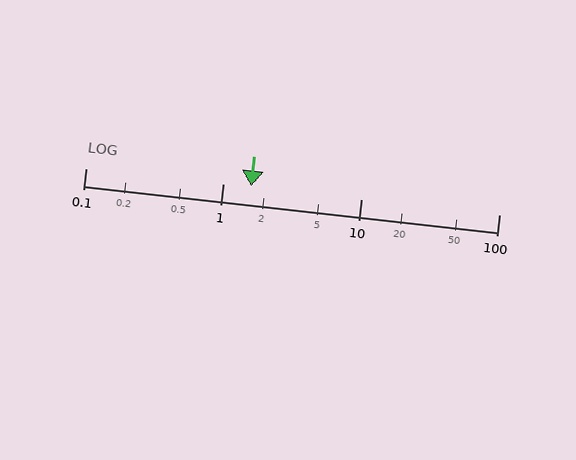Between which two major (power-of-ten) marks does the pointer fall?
The pointer is between 1 and 10.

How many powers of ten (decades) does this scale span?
The scale spans 3 decades, from 0.1 to 100.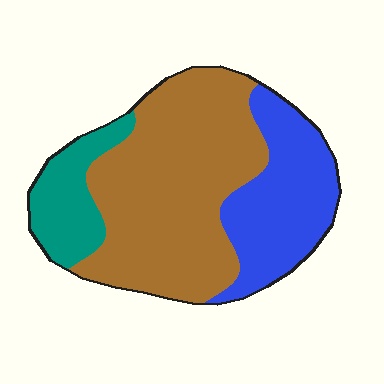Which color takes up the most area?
Brown, at roughly 55%.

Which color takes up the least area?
Teal, at roughly 15%.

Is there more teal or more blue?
Blue.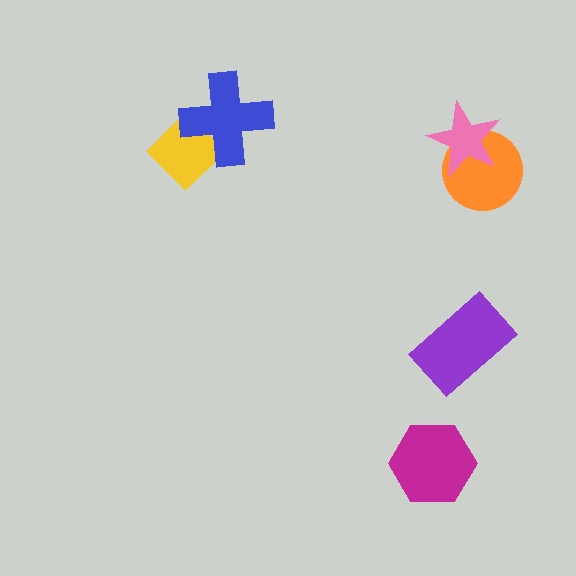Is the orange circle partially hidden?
Yes, it is partially covered by another shape.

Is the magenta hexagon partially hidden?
No, no other shape covers it.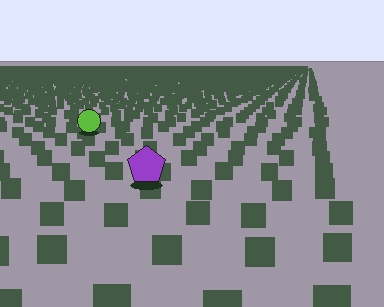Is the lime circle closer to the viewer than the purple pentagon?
No. The purple pentagon is closer — you can tell from the texture gradient: the ground texture is coarser near it.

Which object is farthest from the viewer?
The lime circle is farthest from the viewer. It appears smaller and the ground texture around it is denser.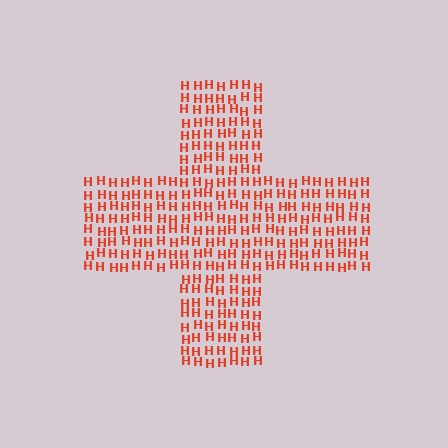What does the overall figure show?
The overall figure shows a cross.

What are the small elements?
The small elements are letter H's.